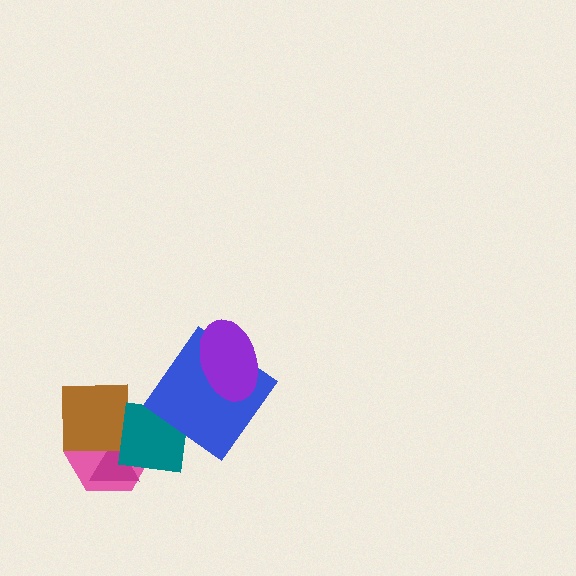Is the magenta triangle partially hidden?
Yes, it is partially covered by another shape.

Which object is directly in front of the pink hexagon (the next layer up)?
The magenta triangle is directly in front of the pink hexagon.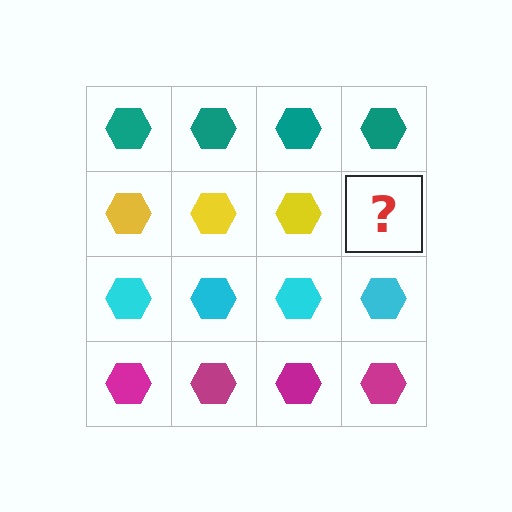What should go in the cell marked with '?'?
The missing cell should contain a yellow hexagon.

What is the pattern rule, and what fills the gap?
The rule is that each row has a consistent color. The gap should be filled with a yellow hexagon.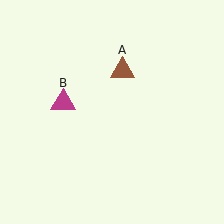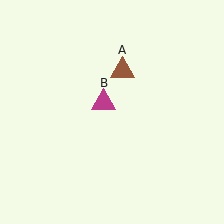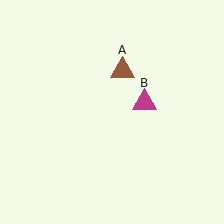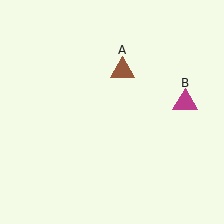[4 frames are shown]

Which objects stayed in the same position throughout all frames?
Brown triangle (object A) remained stationary.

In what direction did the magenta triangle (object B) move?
The magenta triangle (object B) moved right.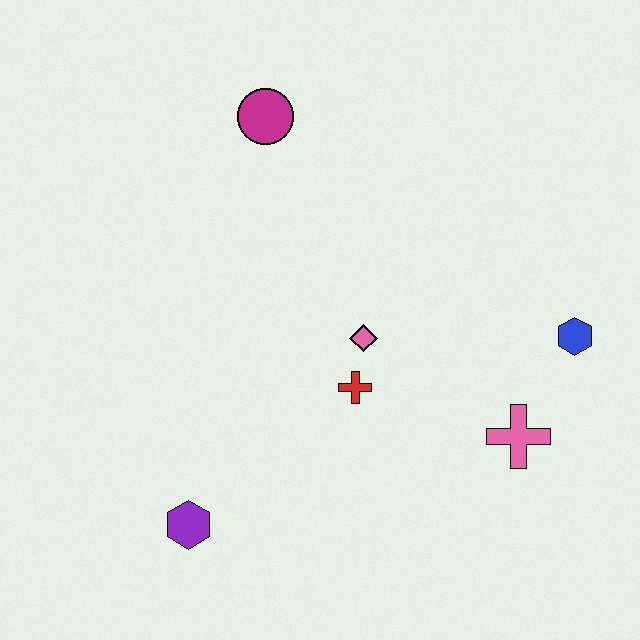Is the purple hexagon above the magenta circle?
No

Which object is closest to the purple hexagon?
The red cross is closest to the purple hexagon.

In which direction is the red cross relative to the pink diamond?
The red cross is below the pink diamond.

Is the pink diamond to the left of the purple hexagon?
No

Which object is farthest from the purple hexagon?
The blue hexagon is farthest from the purple hexagon.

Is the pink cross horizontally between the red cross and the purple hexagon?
No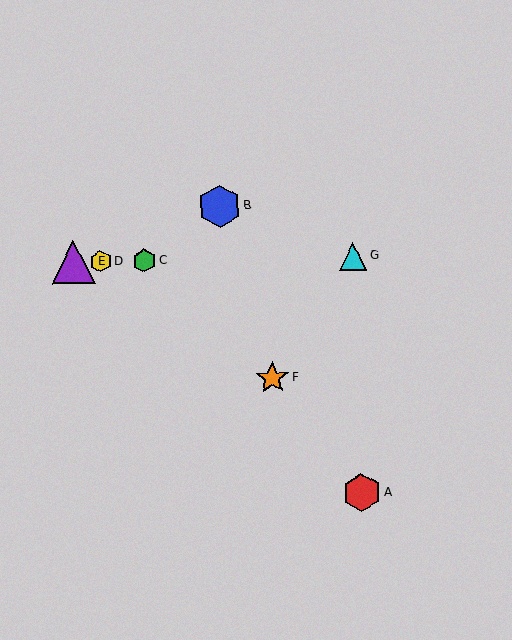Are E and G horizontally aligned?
Yes, both are at y≈262.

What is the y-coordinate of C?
Object C is at y≈261.